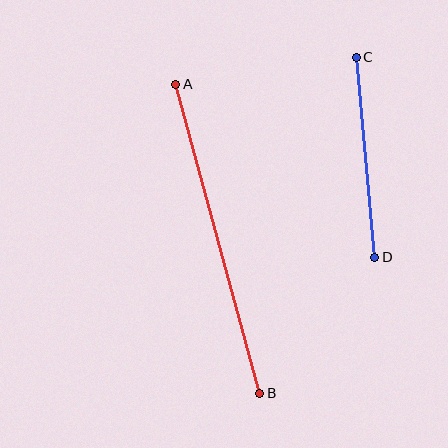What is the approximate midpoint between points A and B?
The midpoint is at approximately (218, 239) pixels.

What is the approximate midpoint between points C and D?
The midpoint is at approximately (366, 157) pixels.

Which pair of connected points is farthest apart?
Points A and B are farthest apart.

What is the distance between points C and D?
The distance is approximately 201 pixels.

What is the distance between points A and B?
The distance is approximately 320 pixels.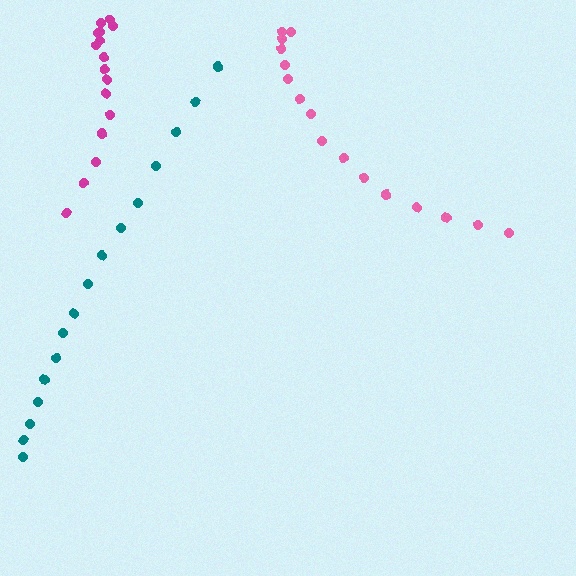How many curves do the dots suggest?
There are 3 distinct paths.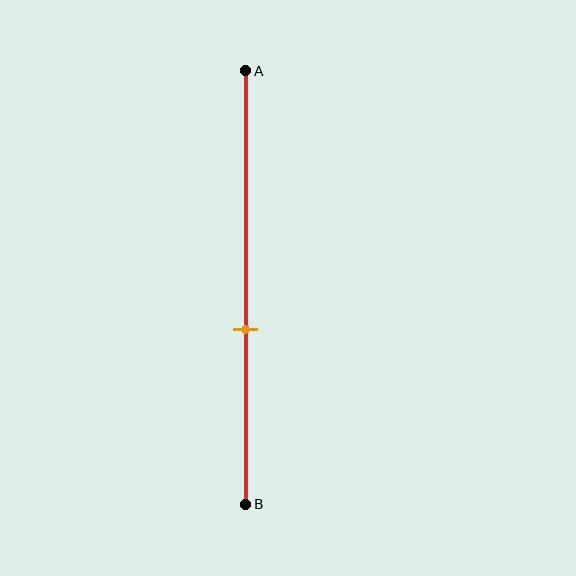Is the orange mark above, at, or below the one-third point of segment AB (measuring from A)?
The orange mark is below the one-third point of segment AB.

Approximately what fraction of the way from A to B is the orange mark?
The orange mark is approximately 60% of the way from A to B.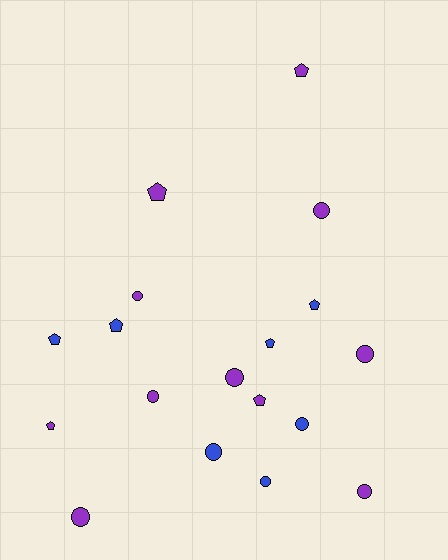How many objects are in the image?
There are 18 objects.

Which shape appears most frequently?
Circle, with 10 objects.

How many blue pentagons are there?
There are 4 blue pentagons.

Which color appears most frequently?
Purple, with 11 objects.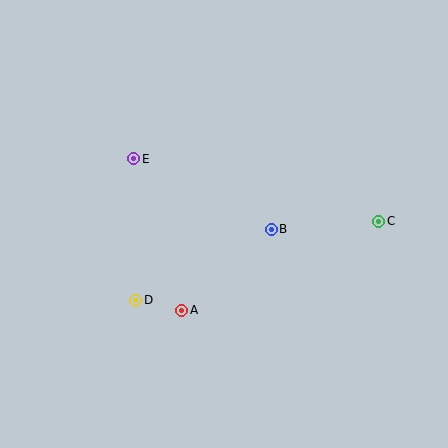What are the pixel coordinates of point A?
Point A is at (182, 310).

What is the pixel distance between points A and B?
The distance between A and B is 121 pixels.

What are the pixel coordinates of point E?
Point E is at (134, 159).